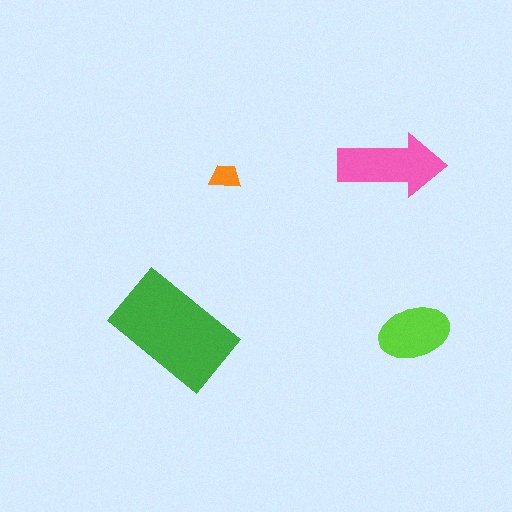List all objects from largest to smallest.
The green rectangle, the pink arrow, the lime ellipse, the orange trapezoid.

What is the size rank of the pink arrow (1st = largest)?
2nd.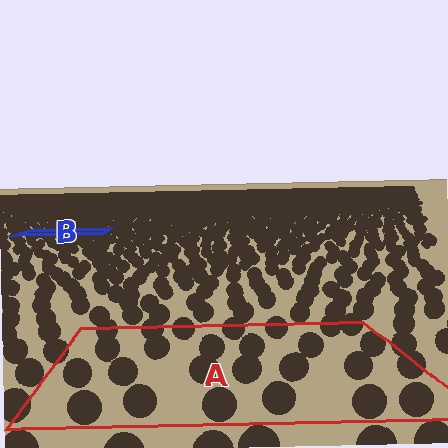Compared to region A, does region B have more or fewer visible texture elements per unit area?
Region B has more texture elements per unit area — they are packed more densely because it is farther away.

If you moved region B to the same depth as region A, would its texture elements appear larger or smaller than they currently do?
They would appear larger. At a closer depth, the same texture elements are projected at a bigger on-screen size.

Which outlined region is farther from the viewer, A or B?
Region B is farther from the viewer — the texture elements inside it appear smaller and more densely packed.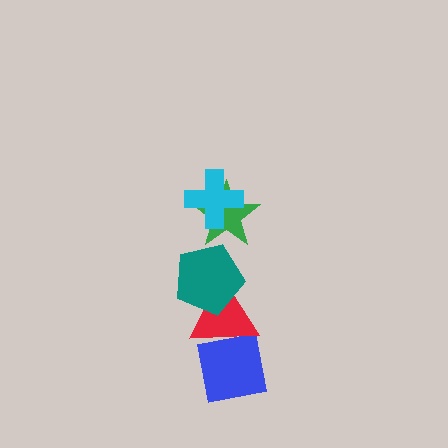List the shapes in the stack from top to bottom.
From top to bottom: the cyan cross, the green star, the teal pentagon, the red triangle, the blue square.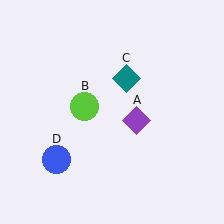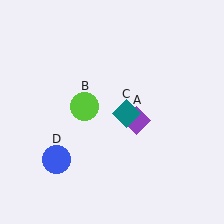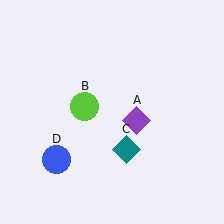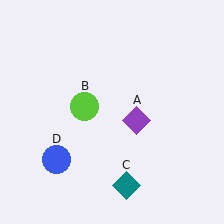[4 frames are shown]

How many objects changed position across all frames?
1 object changed position: teal diamond (object C).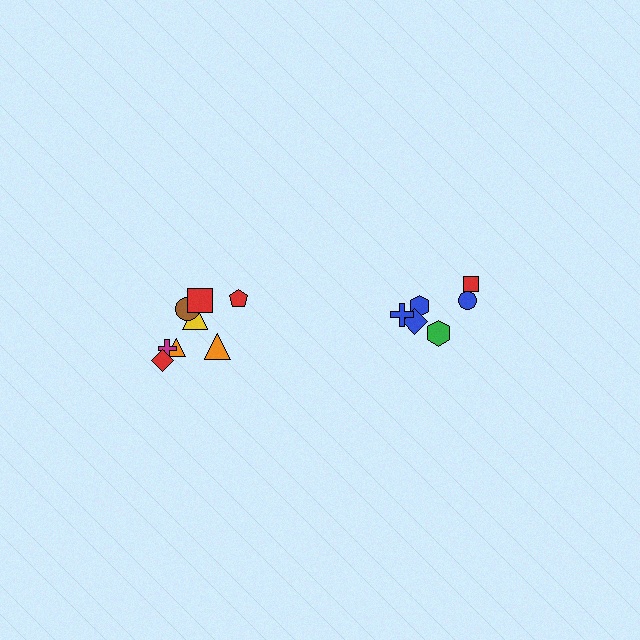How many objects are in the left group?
There are 8 objects.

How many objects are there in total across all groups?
There are 14 objects.